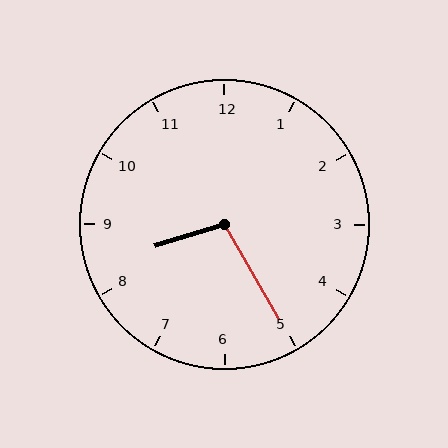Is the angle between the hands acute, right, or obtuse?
It is obtuse.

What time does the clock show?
8:25.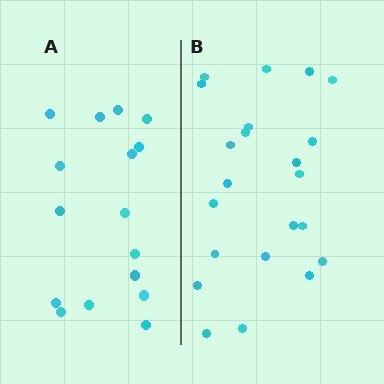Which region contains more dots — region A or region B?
Region B (the right region) has more dots.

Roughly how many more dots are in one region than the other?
Region B has about 6 more dots than region A.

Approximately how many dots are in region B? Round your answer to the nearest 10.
About 20 dots. (The exact count is 22, which rounds to 20.)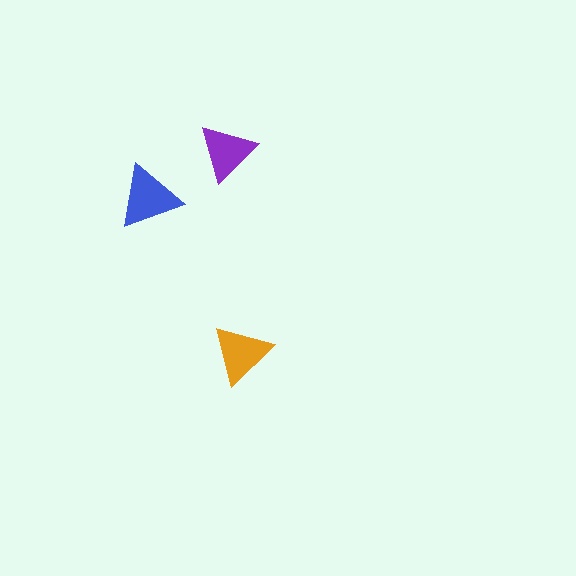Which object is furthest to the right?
The orange triangle is rightmost.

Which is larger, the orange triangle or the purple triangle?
The orange one.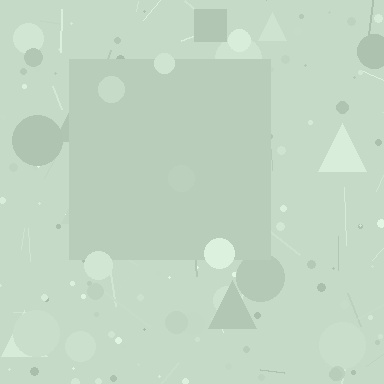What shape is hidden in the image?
A square is hidden in the image.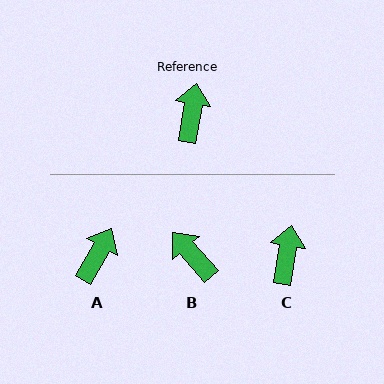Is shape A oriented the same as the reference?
No, it is off by about 20 degrees.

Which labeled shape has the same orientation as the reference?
C.